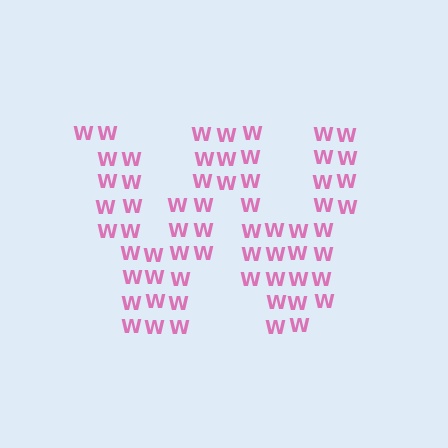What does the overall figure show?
The overall figure shows the letter W.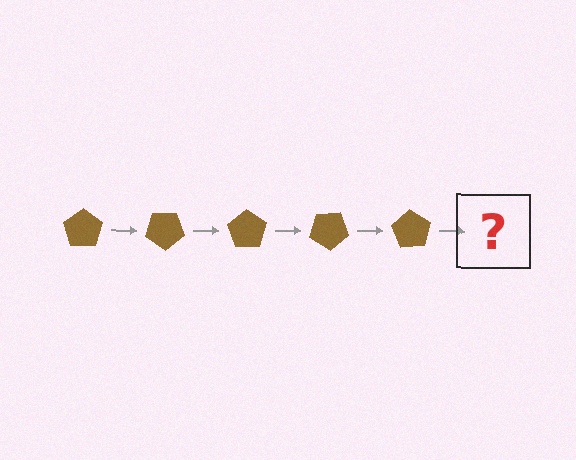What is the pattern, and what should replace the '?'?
The pattern is that the pentagon rotates 35 degrees each step. The '?' should be a brown pentagon rotated 175 degrees.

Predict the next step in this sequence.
The next step is a brown pentagon rotated 175 degrees.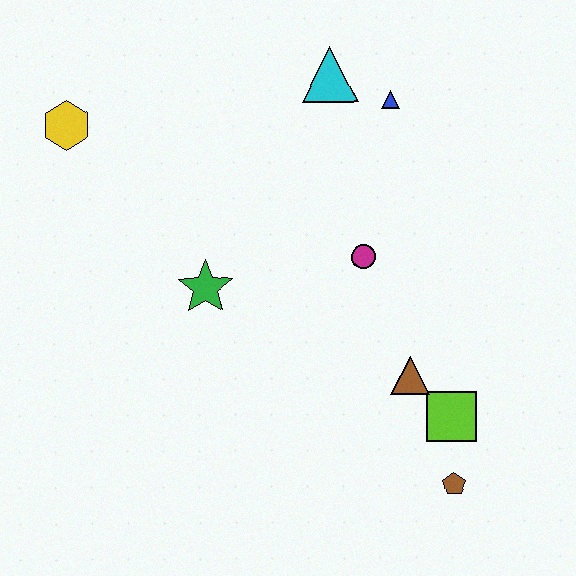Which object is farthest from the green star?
The brown pentagon is farthest from the green star.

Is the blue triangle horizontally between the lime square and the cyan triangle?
Yes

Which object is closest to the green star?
The magenta circle is closest to the green star.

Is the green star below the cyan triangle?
Yes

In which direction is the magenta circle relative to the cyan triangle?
The magenta circle is below the cyan triangle.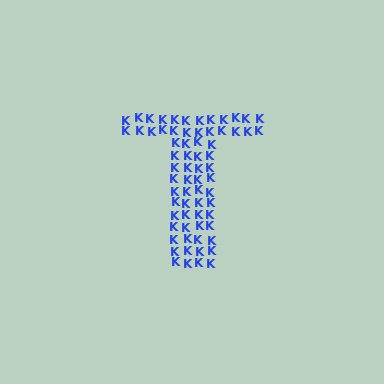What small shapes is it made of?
It is made of small letter K's.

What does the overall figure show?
The overall figure shows the letter T.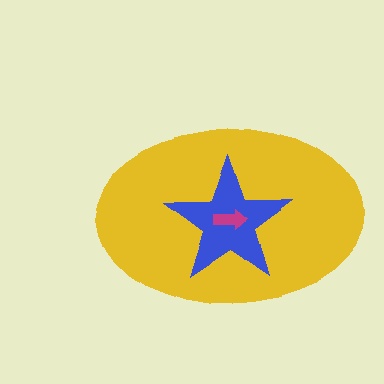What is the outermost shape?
The yellow ellipse.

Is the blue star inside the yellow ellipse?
Yes.